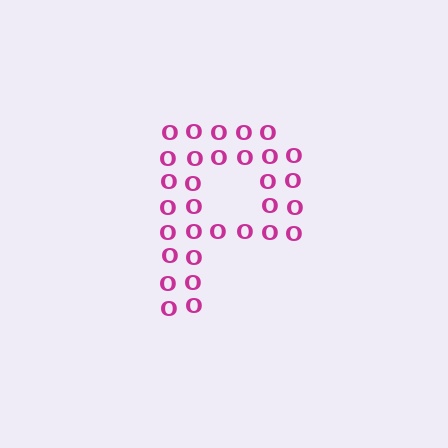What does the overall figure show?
The overall figure shows the letter P.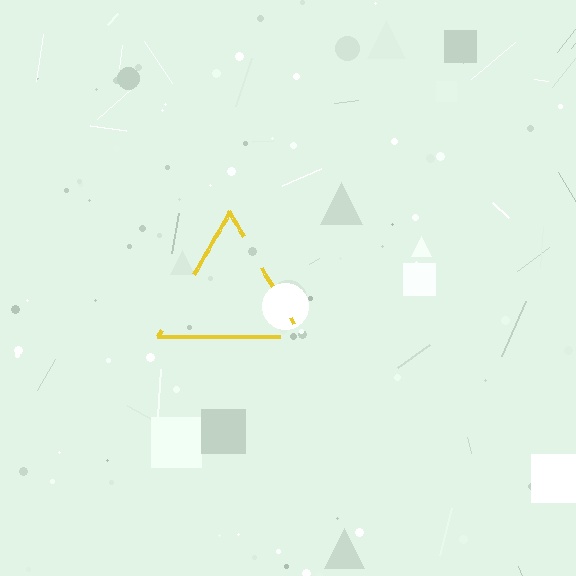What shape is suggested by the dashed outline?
The dashed outline suggests a triangle.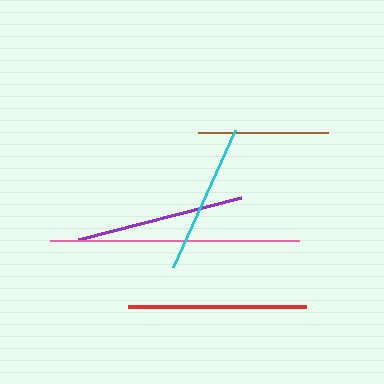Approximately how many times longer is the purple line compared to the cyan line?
The purple line is approximately 1.1 times the length of the cyan line.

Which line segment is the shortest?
The brown line is the shortest at approximately 131 pixels.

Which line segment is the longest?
The pink line is the longest at approximately 249 pixels.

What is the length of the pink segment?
The pink segment is approximately 249 pixels long.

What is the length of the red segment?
The red segment is approximately 178 pixels long.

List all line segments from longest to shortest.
From longest to shortest: pink, red, purple, cyan, brown.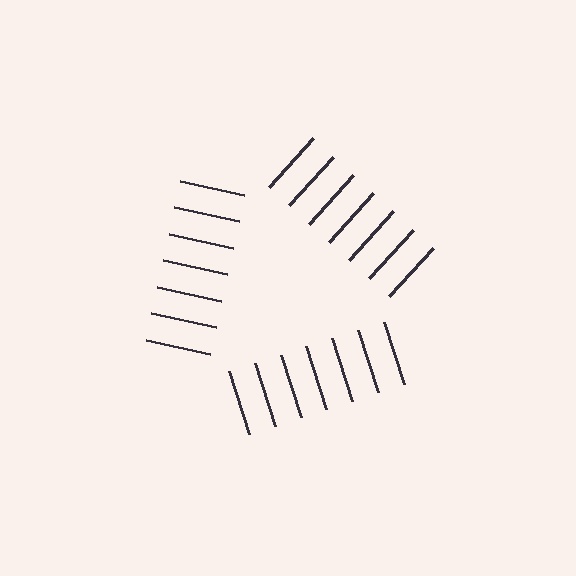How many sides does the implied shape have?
3 sides — the line-ends trace a triangle.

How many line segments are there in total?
21 — 7 along each of the 3 edges.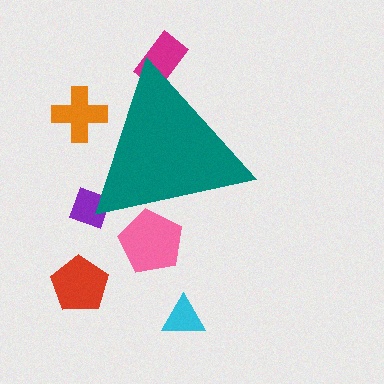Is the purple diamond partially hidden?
Yes, the purple diamond is partially hidden behind the teal triangle.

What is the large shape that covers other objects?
A teal triangle.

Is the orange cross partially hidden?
Yes, the orange cross is partially hidden behind the teal triangle.